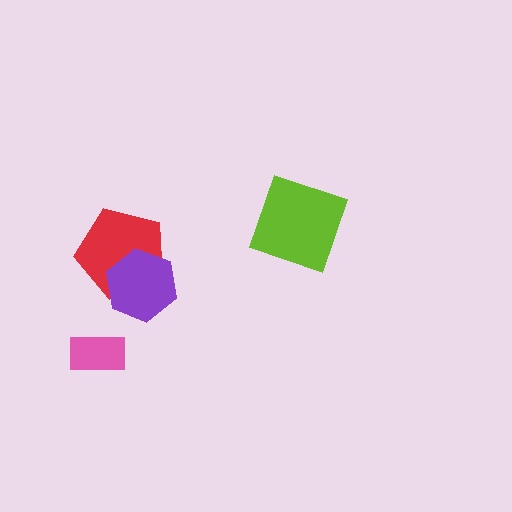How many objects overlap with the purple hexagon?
1 object overlaps with the purple hexagon.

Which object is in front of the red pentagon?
The purple hexagon is in front of the red pentagon.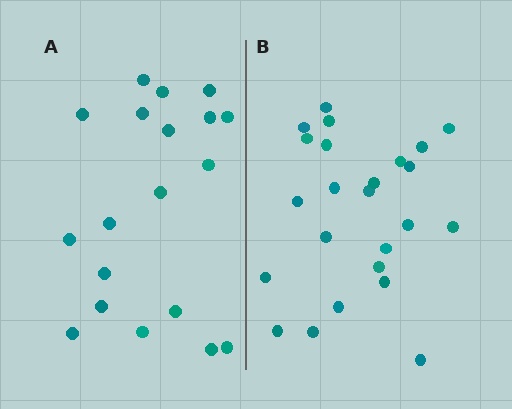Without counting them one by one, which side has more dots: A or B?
Region B (the right region) has more dots.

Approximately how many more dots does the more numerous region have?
Region B has about 5 more dots than region A.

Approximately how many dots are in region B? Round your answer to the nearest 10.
About 20 dots. (The exact count is 24, which rounds to 20.)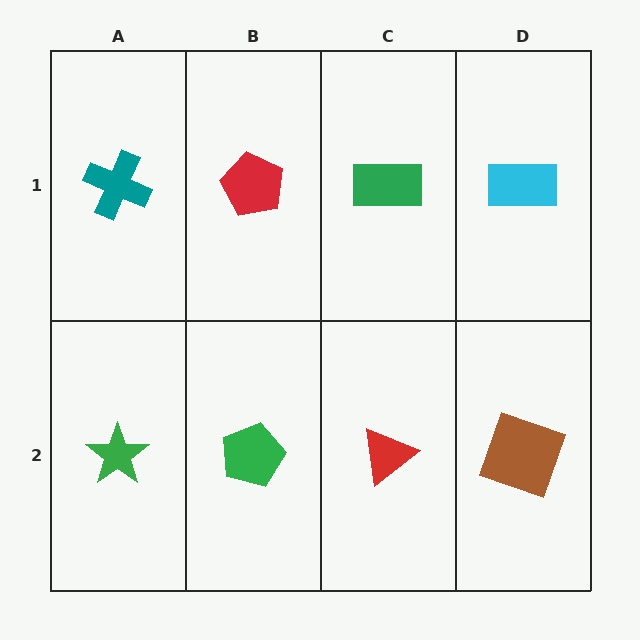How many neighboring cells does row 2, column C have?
3.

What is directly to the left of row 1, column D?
A green rectangle.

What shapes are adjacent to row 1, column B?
A green pentagon (row 2, column B), a teal cross (row 1, column A), a green rectangle (row 1, column C).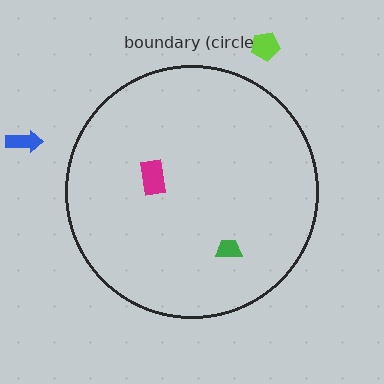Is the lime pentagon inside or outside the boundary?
Outside.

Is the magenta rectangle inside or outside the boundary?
Inside.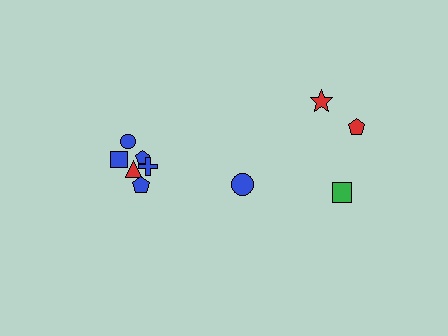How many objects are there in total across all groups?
There are 10 objects.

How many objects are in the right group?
There are 4 objects.